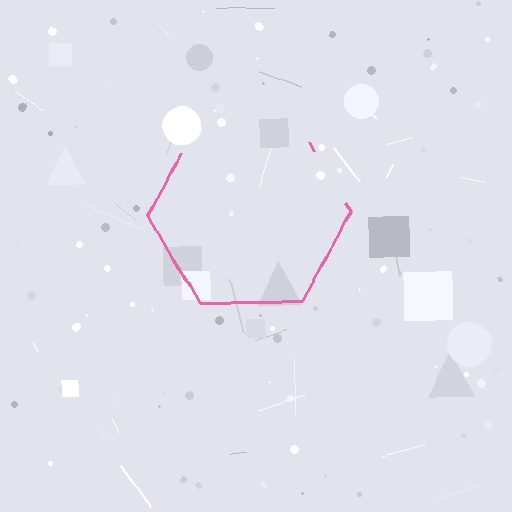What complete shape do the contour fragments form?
The contour fragments form a hexagon.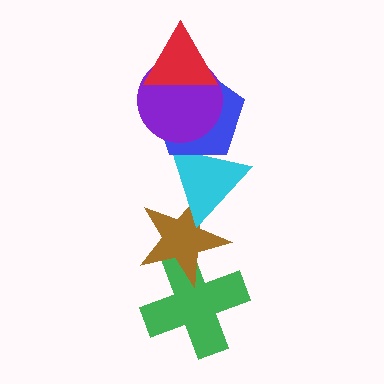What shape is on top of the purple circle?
The red triangle is on top of the purple circle.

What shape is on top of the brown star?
The cyan triangle is on top of the brown star.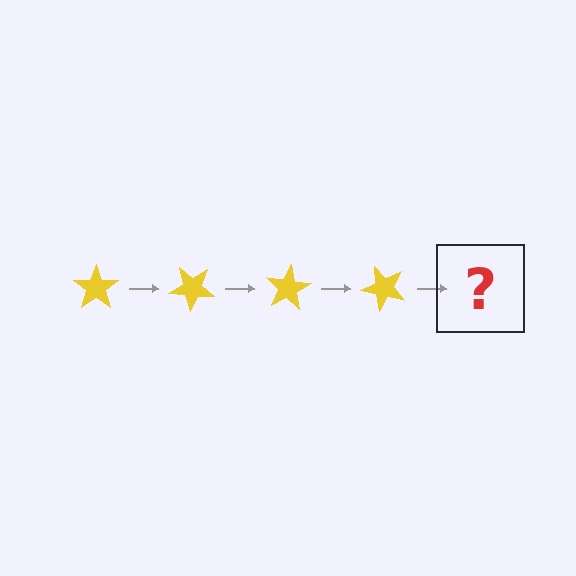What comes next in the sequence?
The next element should be a yellow star rotated 160 degrees.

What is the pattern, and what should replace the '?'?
The pattern is that the star rotates 40 degrees each step. The '?' should be a yellow star rotated 160 degrees.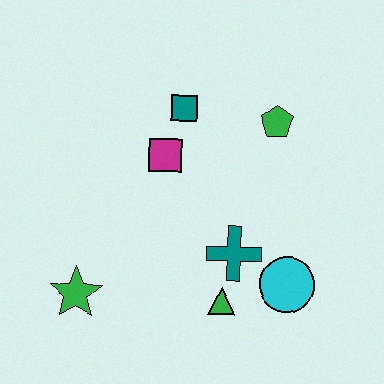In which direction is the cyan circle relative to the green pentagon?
The cyan circle is below the green pentagon.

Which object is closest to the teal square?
The magenta square is closest to the teal square.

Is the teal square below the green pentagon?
No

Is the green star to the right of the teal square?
No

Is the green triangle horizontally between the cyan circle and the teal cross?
No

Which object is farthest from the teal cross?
The green star is farthest from the teal cross.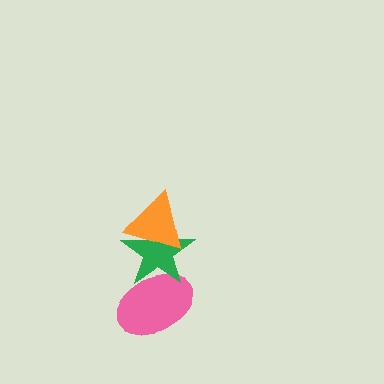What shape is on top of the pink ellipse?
The green star is on top of the pink ellipse.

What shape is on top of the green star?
The orange triangle is on top of the green star.